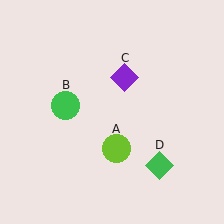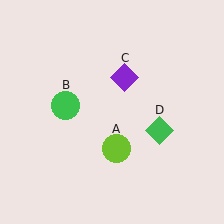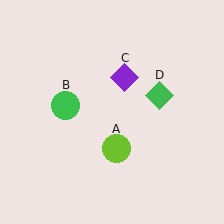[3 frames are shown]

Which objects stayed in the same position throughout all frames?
Lime circle (object A) and green circle (object B) and purple diamond (object C) remained stationary.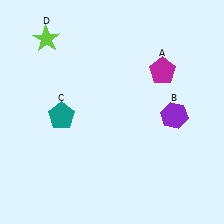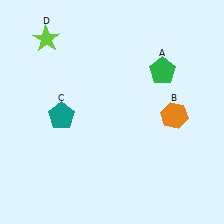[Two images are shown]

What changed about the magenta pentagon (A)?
In Image 1, A is magenta. In Image 2, it changed to green.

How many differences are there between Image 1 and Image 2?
There are 2 differences between the two images.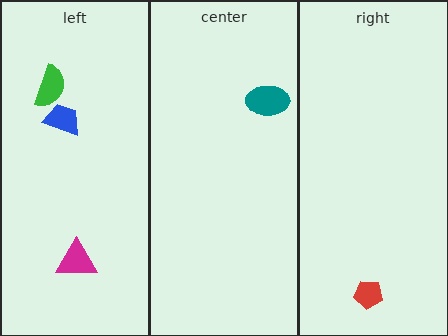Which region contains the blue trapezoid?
The left region.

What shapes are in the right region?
The red pentagon.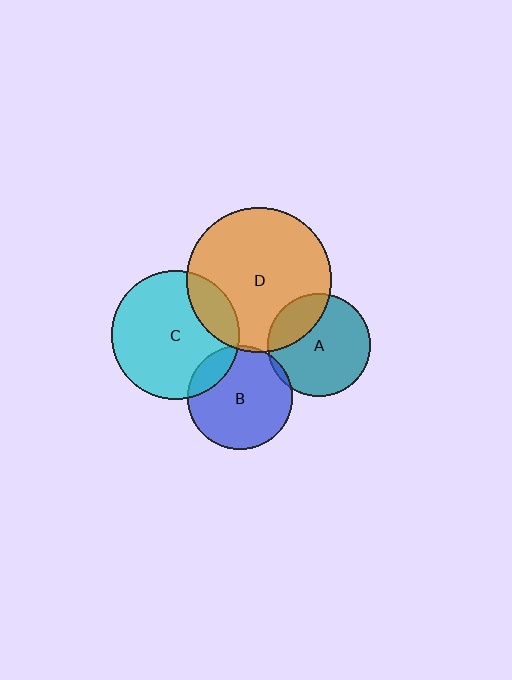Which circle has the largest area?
Circle D (orange).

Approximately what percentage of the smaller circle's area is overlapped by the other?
Approximately 5%.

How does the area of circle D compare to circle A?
Approximately 2.0 times.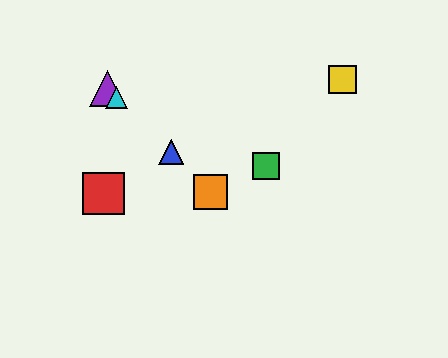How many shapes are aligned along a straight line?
4 shapes (the blue triangle, the purple triangle, the orange square, the cyan triangle) are aligned along a straight line.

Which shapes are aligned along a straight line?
The blue triangle, the purple triangle, the orange square, the cyan triangle are aligned along a straight line.